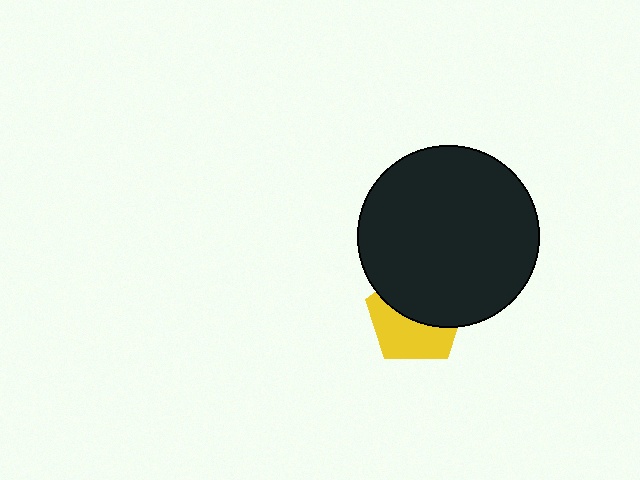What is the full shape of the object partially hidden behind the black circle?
The partially hidden object is a yellow pentagon.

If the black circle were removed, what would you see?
You would see the complete yellow pentagon.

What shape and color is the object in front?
The object in front is a black circle.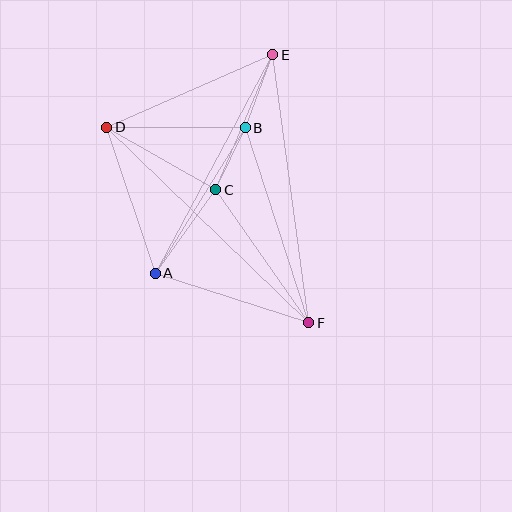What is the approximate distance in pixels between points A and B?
The distance between A and B is approximately 171 pixels.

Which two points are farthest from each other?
Points D and F are farthest from each other.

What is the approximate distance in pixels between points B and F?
The distance between B and F is approximately 205 pixels.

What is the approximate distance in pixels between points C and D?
The distance between C and D is approximately 126 pixels.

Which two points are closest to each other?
Points B and C are closest to each other.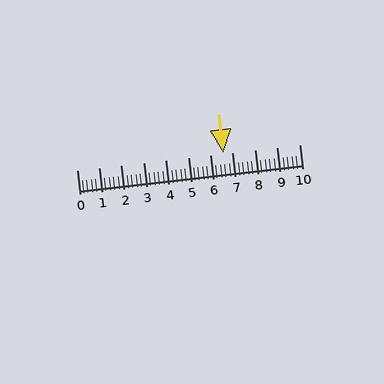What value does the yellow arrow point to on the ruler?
The yellow arrow points to approximately 6.6.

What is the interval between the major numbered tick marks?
The major tick marks are spaced 1 units apart.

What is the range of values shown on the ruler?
The ruler shows values from 0 to 10.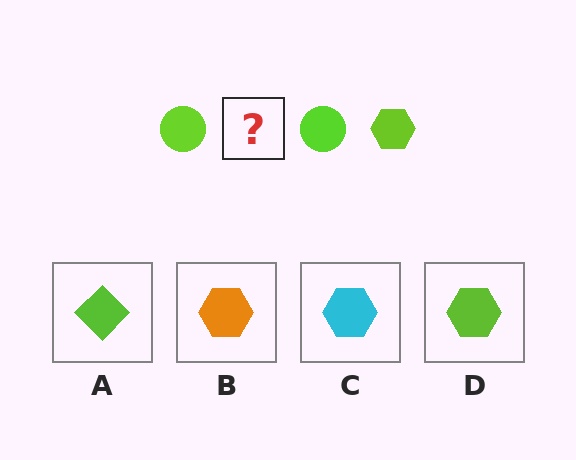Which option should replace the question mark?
Option D.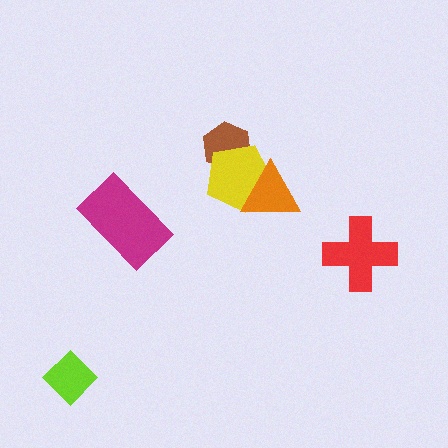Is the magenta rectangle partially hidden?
No, no other shape covers it.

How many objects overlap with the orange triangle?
1 object overlaps with the orange triangle.